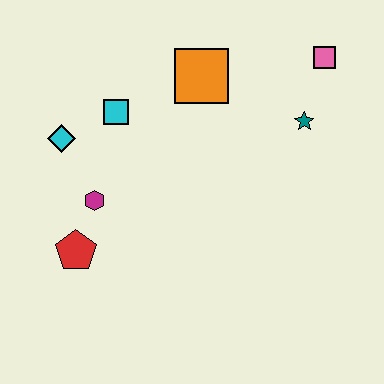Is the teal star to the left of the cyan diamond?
No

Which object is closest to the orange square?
The cyan square is closest to the orange square.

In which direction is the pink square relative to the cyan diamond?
The pink square is to the right of the cyan diamond.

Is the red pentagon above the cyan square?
No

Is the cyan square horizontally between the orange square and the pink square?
No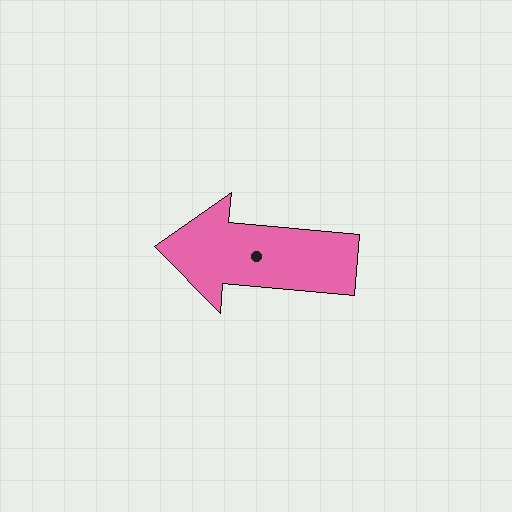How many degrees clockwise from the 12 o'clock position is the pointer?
Approximately 275 degrees.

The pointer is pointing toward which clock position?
Roughly 9 o'clock.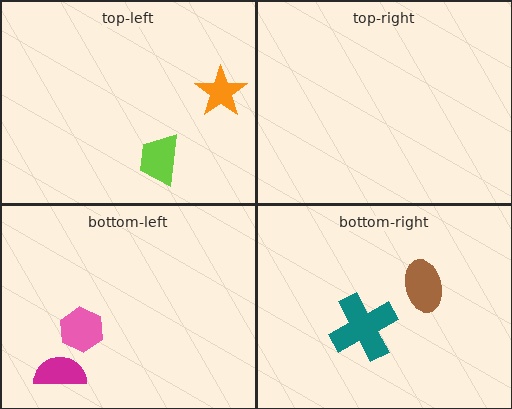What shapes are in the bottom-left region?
The magenta semicircle, the pink hexagon.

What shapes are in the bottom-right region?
The brown ellipse, the teal cross.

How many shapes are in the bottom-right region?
2.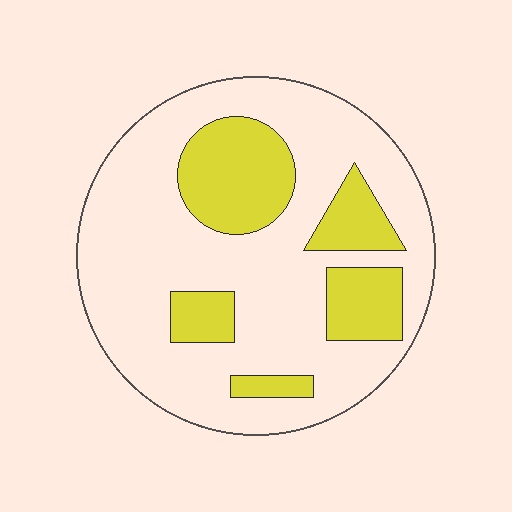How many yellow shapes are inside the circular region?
5.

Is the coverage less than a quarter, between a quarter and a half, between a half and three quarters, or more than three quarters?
Between a quarter and a half.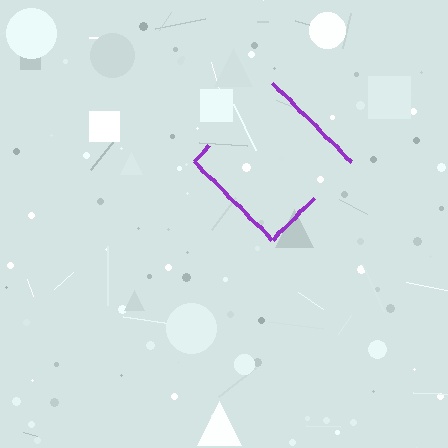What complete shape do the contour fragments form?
The contour fragments form a diamond.